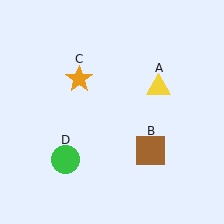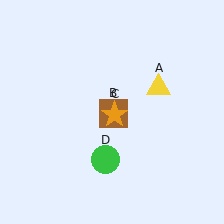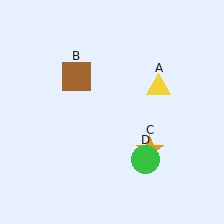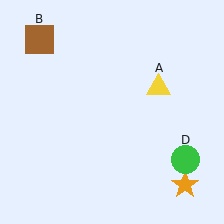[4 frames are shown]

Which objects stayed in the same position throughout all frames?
Yellow triangle (object A) remained stationary.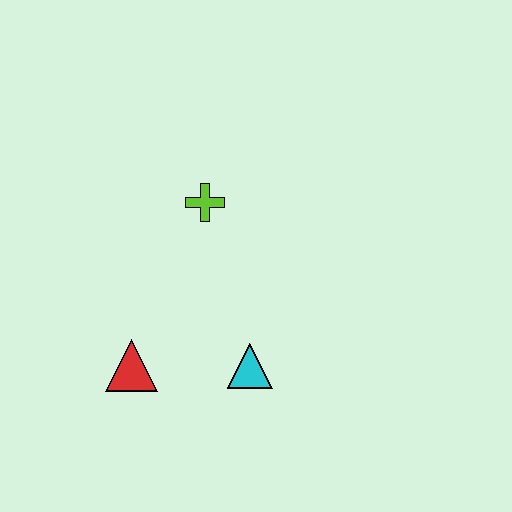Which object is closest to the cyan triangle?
The red triangle is closest to the cyan triangle.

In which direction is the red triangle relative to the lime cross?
The red triangle is below the lime cross.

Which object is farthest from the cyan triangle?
The lime cross is farthest from the cyan triangle.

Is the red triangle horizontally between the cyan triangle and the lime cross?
No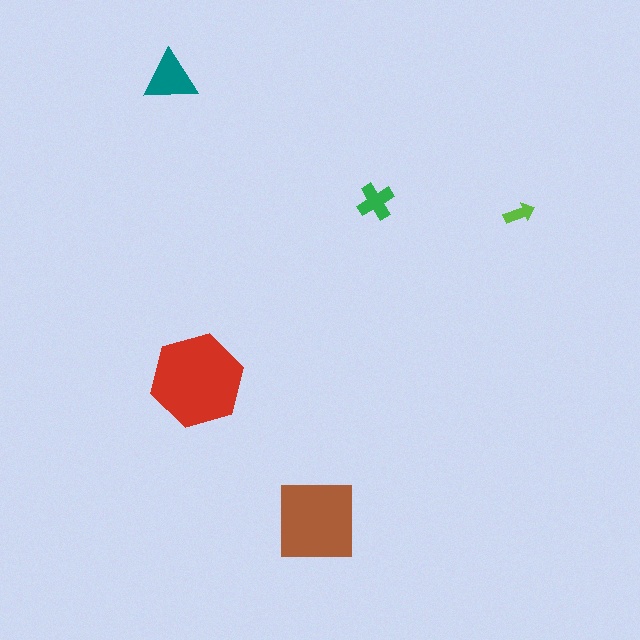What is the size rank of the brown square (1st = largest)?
2nd.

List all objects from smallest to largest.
The lime arrow, the green cross, the teal triangle, the brown square, the red hexagon.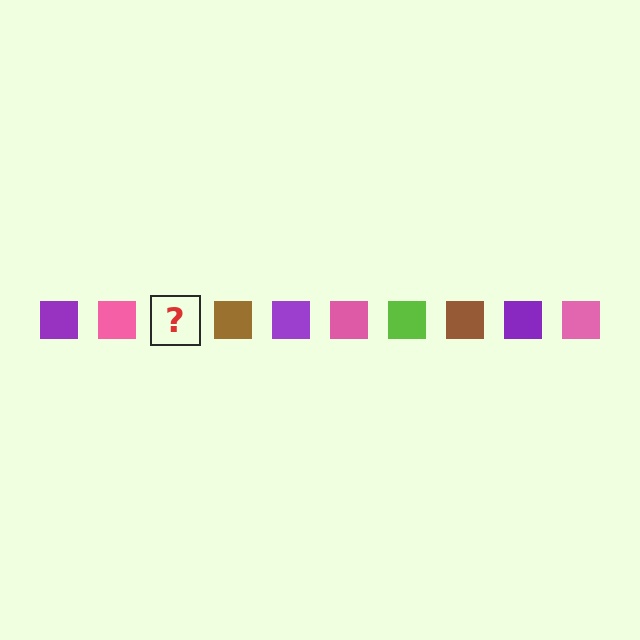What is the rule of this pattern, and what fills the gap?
The rule is that the pattern cycles through purple, pink, lime, brown squares. The gap should be filled with a lime square.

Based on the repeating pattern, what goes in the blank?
The blank should be a lime square.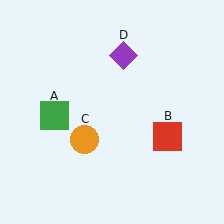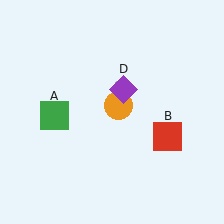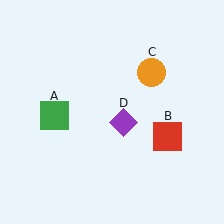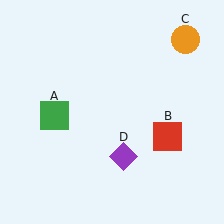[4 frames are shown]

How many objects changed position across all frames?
2 objects changed position: orange circle (object C), purple diamond (object D).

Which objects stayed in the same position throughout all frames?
Green square (object A) and red square (object B) remained stationary.